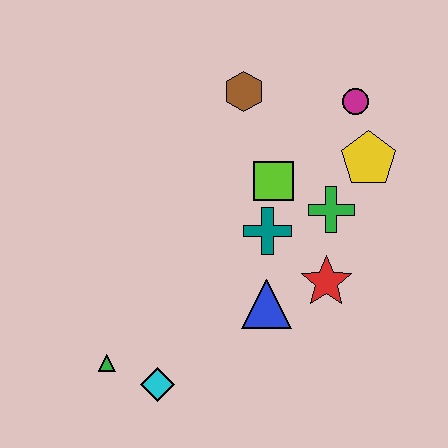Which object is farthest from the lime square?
The green triangle is farthest from the lime square.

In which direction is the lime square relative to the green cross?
The lime square is to the left of the green cross.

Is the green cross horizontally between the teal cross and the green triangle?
No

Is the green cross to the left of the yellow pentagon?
Yes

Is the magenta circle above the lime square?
Yes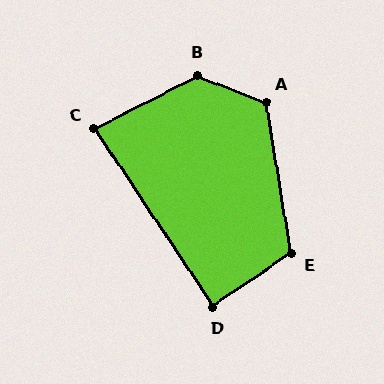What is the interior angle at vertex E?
Approximately 115 degrees (obtuse).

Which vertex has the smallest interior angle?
C, at approximately 84 degrees.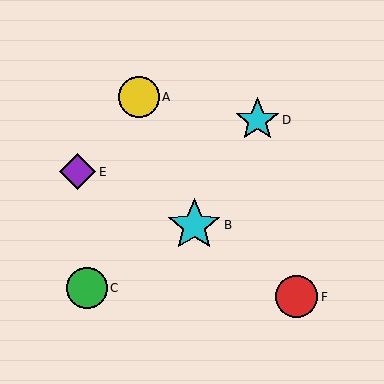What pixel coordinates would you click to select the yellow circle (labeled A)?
Click at (139, 97) to select the yellow circle A.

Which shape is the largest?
The cyan star (labeled B) is the largest.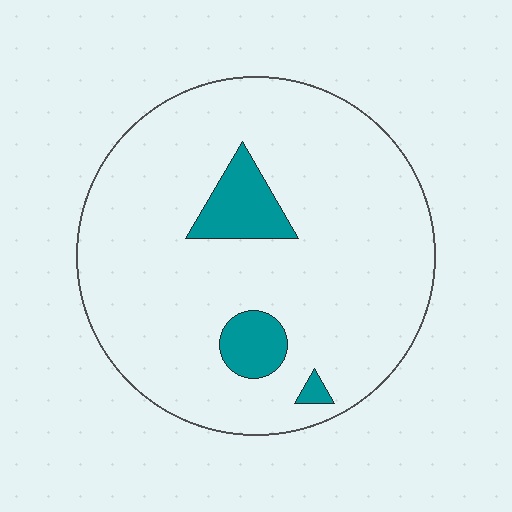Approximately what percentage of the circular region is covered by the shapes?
Approximately 10%.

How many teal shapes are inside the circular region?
3.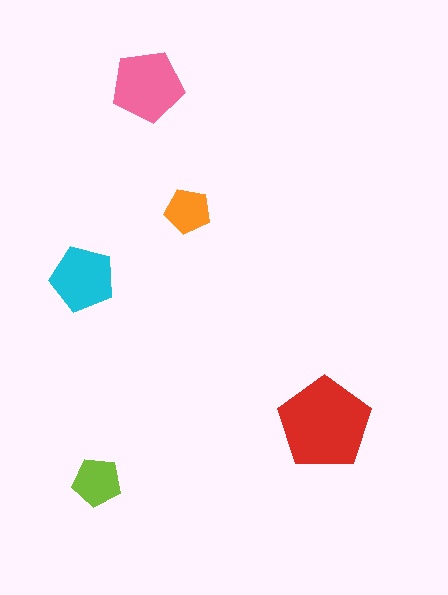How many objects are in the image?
There are 5 objects in the image.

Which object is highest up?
The pink pentagon is topmost.